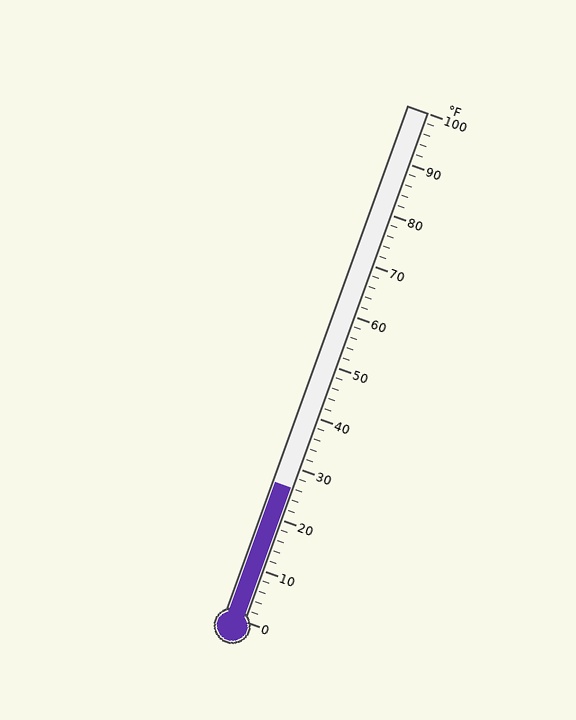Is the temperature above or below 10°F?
The temperature is above 10°F.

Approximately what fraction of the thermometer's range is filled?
The thermometer is filled to approximately 25% of its range.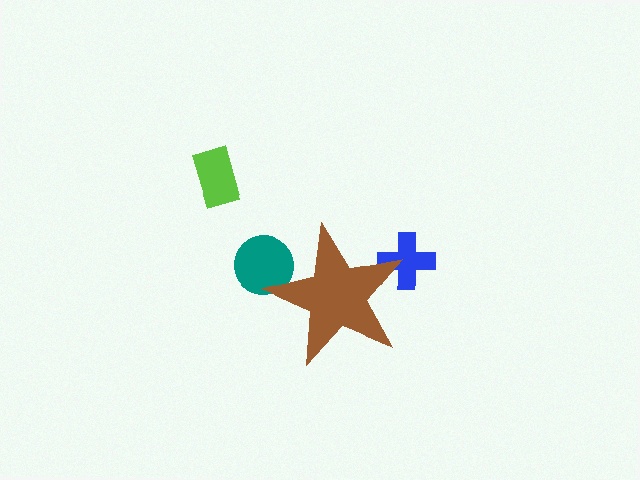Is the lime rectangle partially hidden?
No, the lime rectangle is fully visible.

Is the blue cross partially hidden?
Yes, the blue cross is partially hidden behind the brown star.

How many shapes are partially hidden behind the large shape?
2 shapes are partially hidden.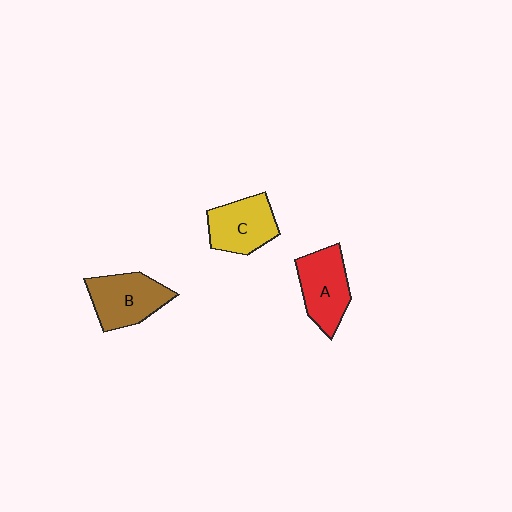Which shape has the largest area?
Shape B (brown).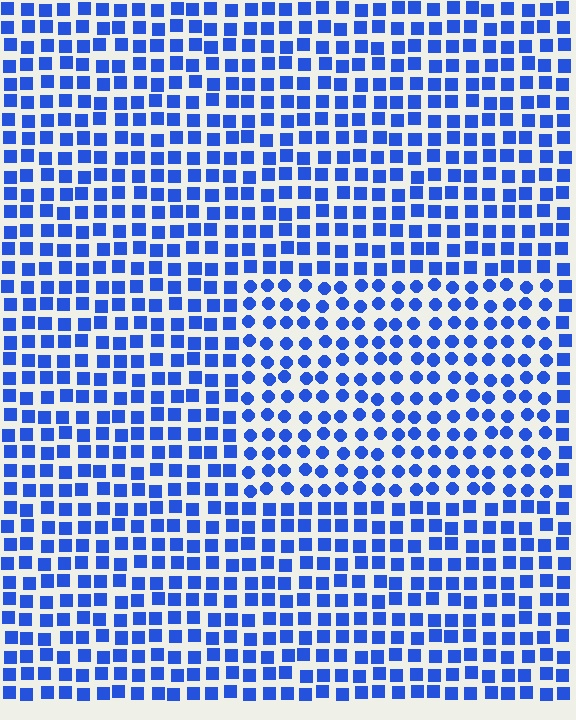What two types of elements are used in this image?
The image uses circles inside the rectangle region and squares outside it.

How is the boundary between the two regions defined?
The boundary is defined by a change in element shape: circles inside vs. squares outside. All elements share the same color and spacing.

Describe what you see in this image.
The image is filled with small blue elements arranged in a uniform grid. A rectangle-shaped region contains circles, while the surrounding area contains squares. The boundary is defined purely by the change in element shape.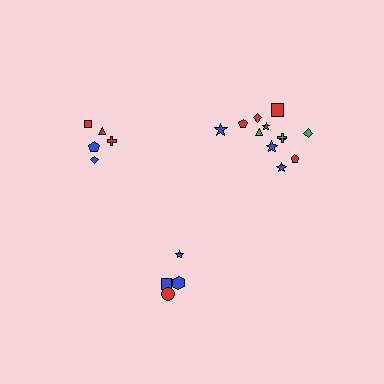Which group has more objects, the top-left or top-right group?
The top-right group.